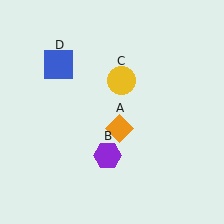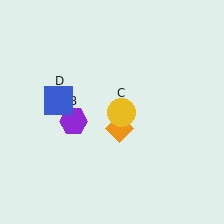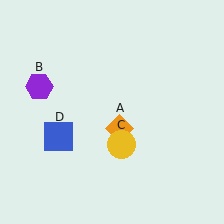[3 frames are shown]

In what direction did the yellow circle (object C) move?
The yellow circle (object C) moved down.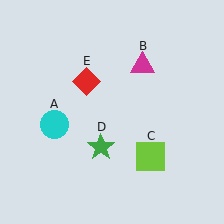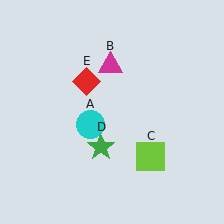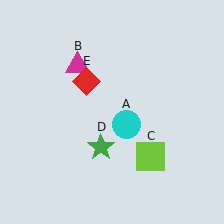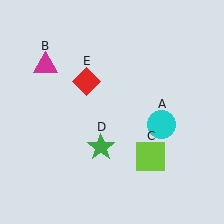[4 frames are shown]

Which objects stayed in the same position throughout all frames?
Lime square (object C) and green star (object D) and red diamond (object E) remained stationary.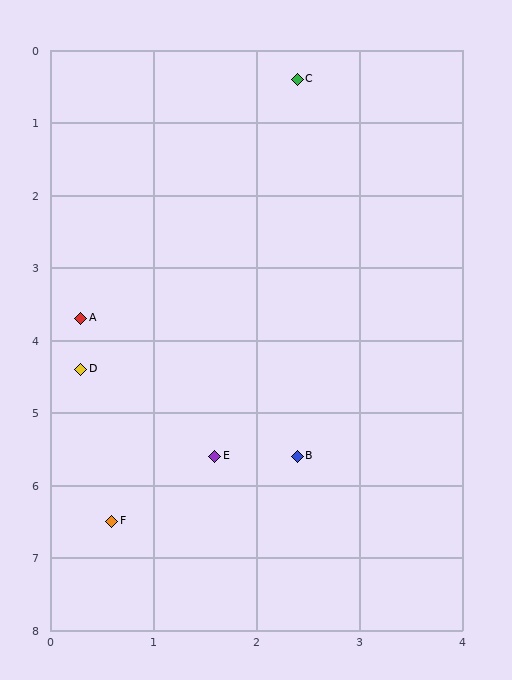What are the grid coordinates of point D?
Point D is at approximately (0.3, 4.4).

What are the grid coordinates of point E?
Point E is at approximately (1.6, 5.6).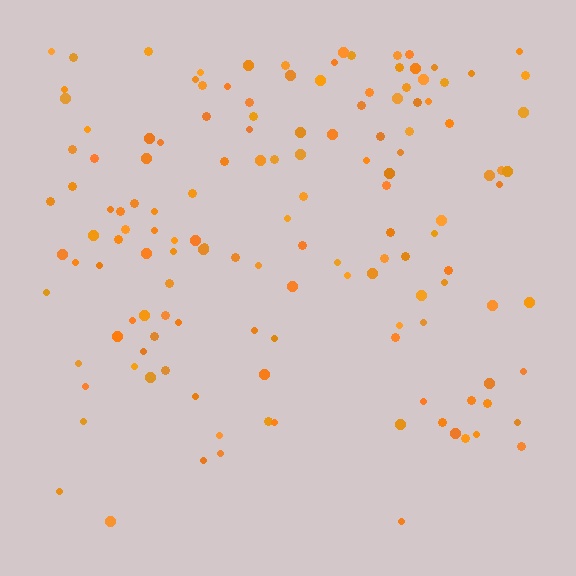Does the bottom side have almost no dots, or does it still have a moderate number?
Still a moderate number, just noticeably fewer than the top.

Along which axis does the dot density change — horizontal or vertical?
Vertical.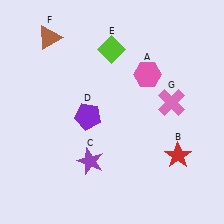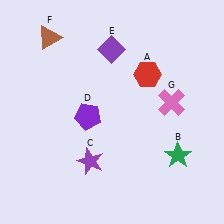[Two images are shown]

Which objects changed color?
A changed from pink to red. B changed from red to green. E changed from lime to purple.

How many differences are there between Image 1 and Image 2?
There are 3 differences between the two images.